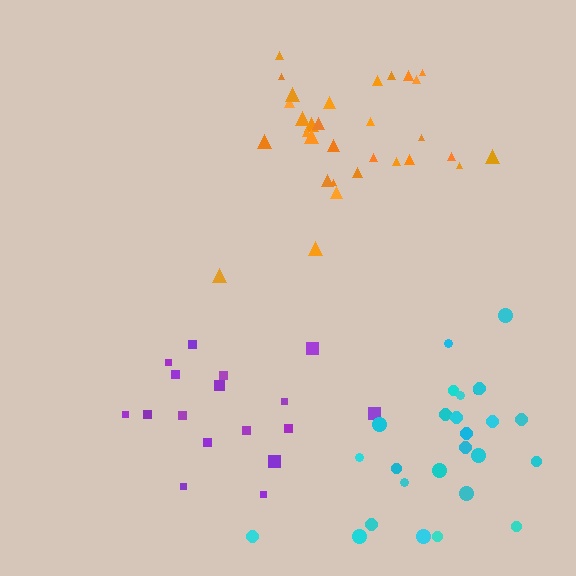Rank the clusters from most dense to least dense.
orange, cyan, purple.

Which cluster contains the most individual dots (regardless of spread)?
Orange (31).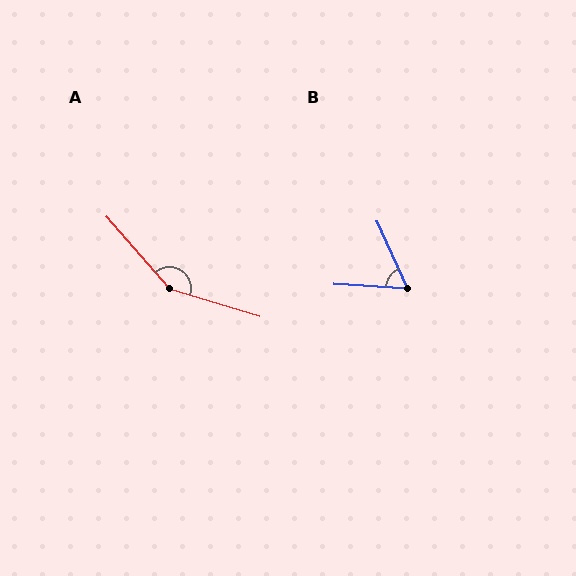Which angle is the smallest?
B, at approximately 62 degrees.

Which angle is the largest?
A, at approximately 148 degrees.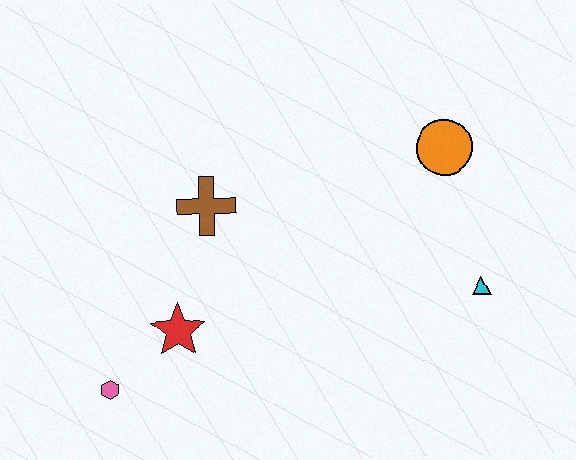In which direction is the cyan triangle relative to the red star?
The cyan triangle is to the right of the red star.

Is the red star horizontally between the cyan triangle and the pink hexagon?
Yes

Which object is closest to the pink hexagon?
The red star is closest to the pink hexagon.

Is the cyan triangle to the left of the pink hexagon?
No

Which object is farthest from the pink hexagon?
The orange circle is farthest from the pink hexagon.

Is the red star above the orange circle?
No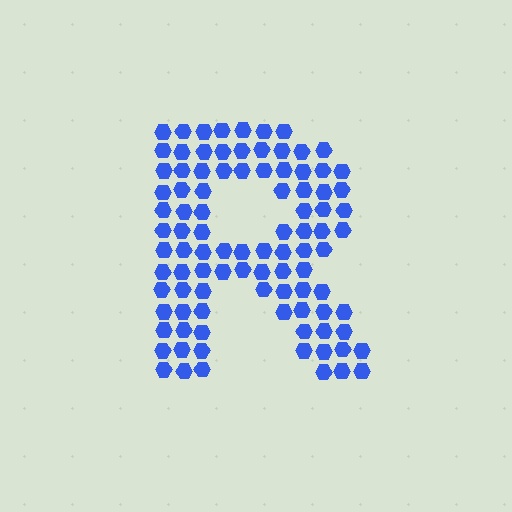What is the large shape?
The large shape is the letter R.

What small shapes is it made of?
It is made of small hexagons.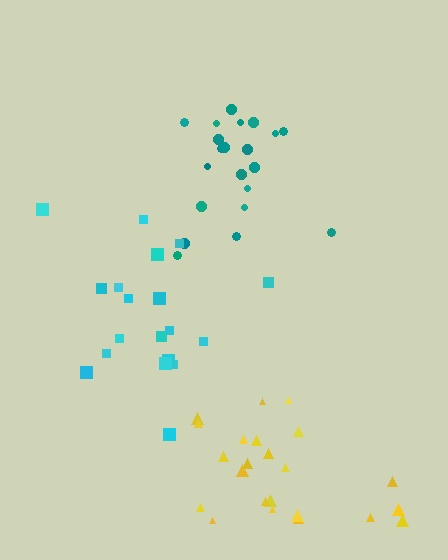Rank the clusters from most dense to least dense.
teal, yellow, cyan.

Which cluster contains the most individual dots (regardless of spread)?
Yellow (23).